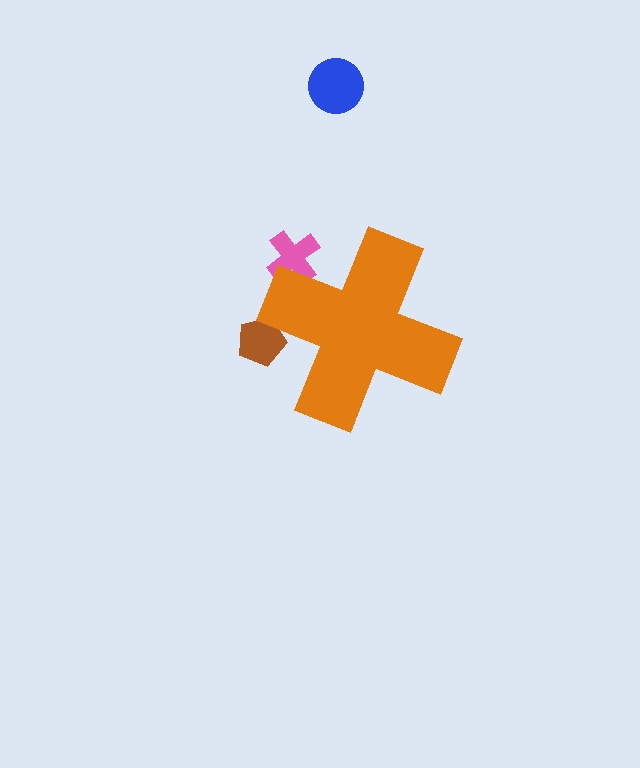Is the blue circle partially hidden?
No, the blue circle is fully visible.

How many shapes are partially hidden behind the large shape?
2 shapes are partially hidden.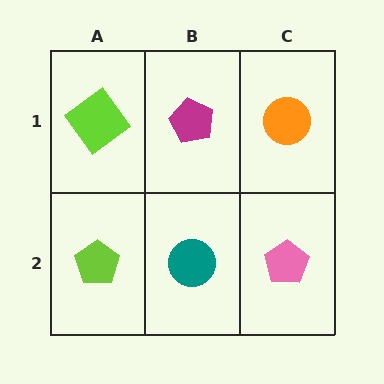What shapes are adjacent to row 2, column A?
A lime diamond (row 1, column A), a teal circle (row 2, column B).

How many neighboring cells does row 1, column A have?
2.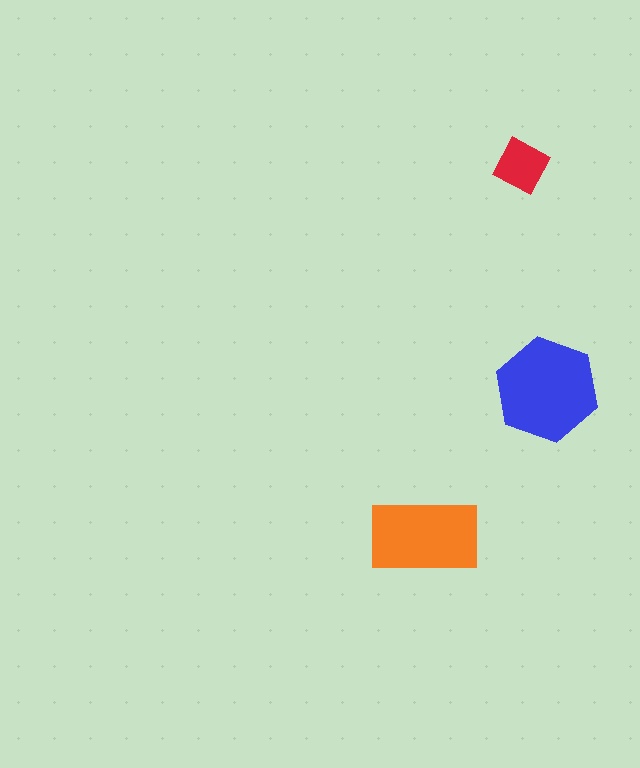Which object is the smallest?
The red square.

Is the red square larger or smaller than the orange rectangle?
Smaller.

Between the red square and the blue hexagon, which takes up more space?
The blue hexagon.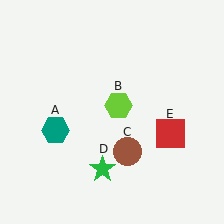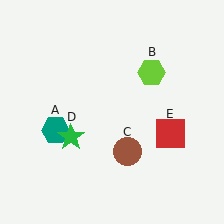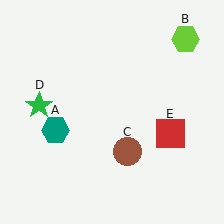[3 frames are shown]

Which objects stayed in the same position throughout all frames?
Teal hexagon (object A) and brown circle (object C) and red square (object E) remained stationary.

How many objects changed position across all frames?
2 objects changed position: lime hexagon (object B), green star (object D).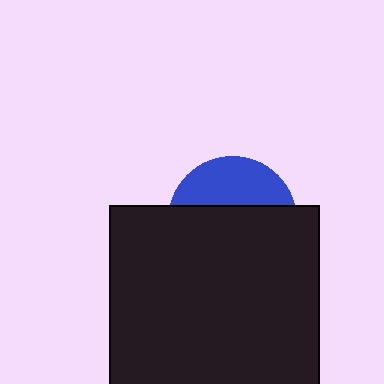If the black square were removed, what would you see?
You would see the complete blue circle.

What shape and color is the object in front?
The object in front is a black square.